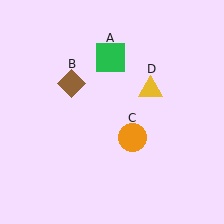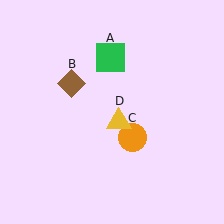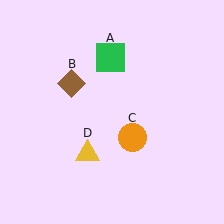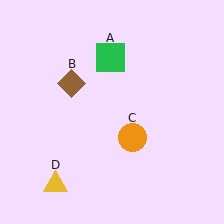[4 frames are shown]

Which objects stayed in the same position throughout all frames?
Green square (object A) and brown diamond (object B) and orange circle (object C) remained stationary.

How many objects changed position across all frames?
1 object changed position: yellow triangle (object D).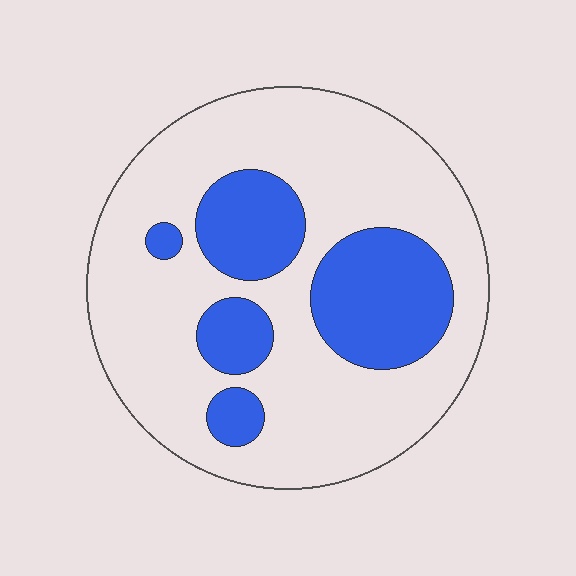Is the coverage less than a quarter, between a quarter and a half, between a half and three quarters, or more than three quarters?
Between a quarter and a half.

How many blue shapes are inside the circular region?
5.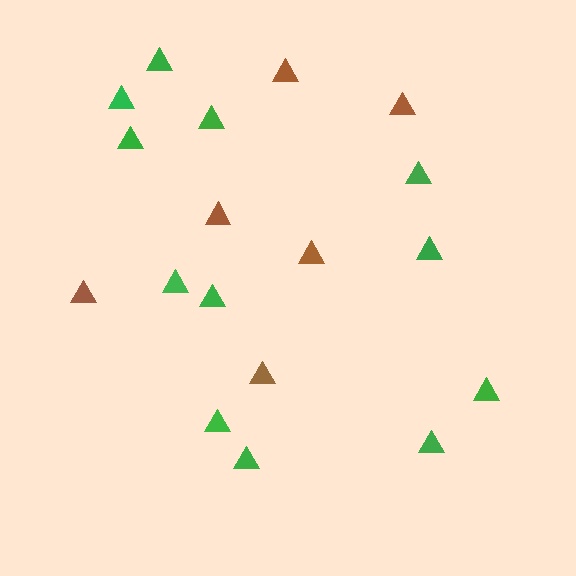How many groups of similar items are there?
There are 2 groups: one group of green triangles (12) and one group of brown triangles (6).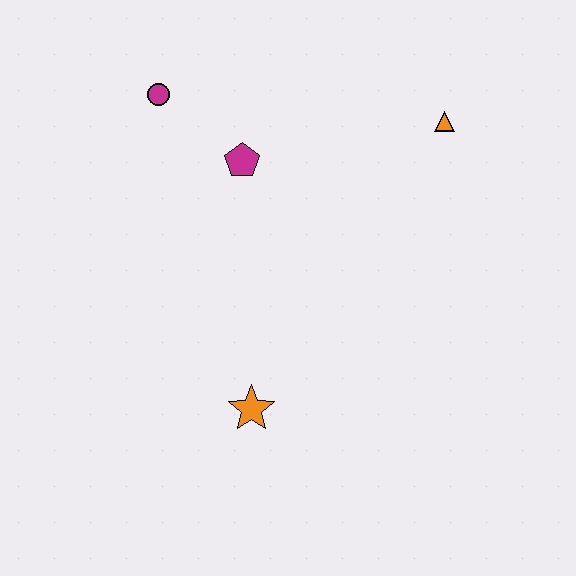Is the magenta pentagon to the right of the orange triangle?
No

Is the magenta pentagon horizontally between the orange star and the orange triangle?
No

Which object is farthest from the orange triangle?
The orange star is farthest from the orange triangle.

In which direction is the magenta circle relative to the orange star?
The magenta circle is above the orange star.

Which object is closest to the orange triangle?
The magenta pentagon is closest to the orange triangle.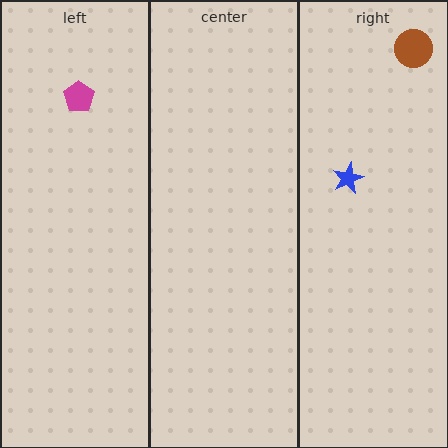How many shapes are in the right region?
2.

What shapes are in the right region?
The brown circle, the blue star.